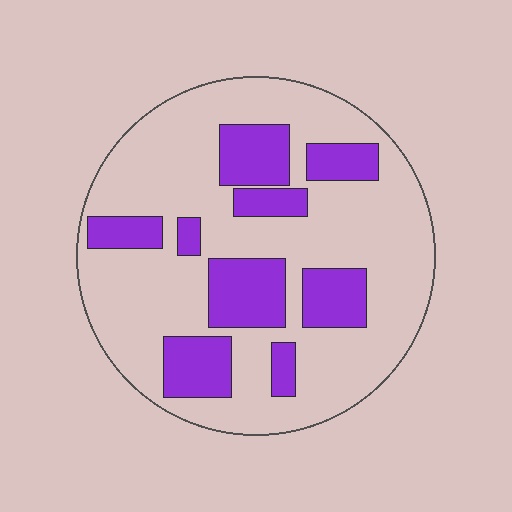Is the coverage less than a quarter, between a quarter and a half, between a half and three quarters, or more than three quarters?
Between a quarter and a half.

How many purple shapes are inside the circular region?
9.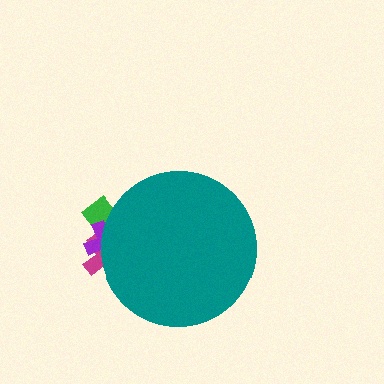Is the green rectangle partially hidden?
Yes, the green rectangle is partially hidden behind the teal circle.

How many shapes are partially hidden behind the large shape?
3 shapes are partially hidden.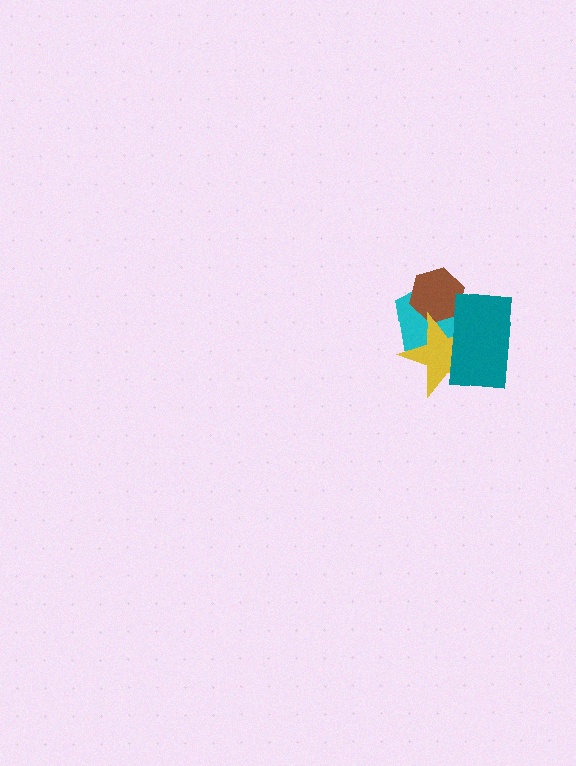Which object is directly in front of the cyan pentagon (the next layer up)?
The brown hexagon is directly in front of the cyan pentagon.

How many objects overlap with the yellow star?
3 objects overlap with the yellow star.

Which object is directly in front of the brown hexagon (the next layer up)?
The yellow star is directly in front of the brown hexagon.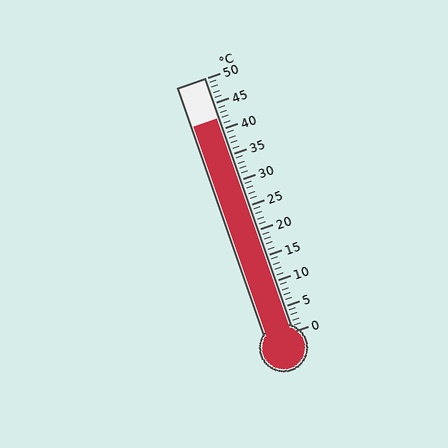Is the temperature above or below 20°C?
The temperature is above 20°C.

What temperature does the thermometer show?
The thermometer shows approximately 42°C.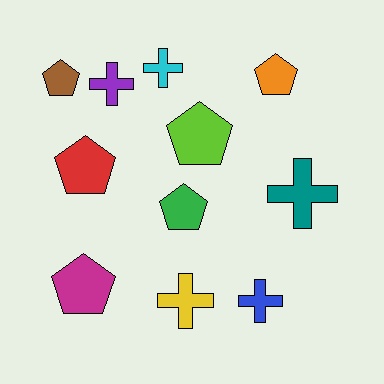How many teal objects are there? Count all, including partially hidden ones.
There is 1 teal object.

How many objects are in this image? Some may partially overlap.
There are 11 objects.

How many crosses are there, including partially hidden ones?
There are 5 crosses.